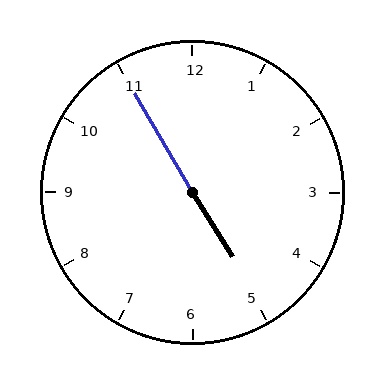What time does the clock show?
4:55.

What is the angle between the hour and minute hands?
Approximately 178 degrees.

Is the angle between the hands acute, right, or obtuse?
It is obtuse.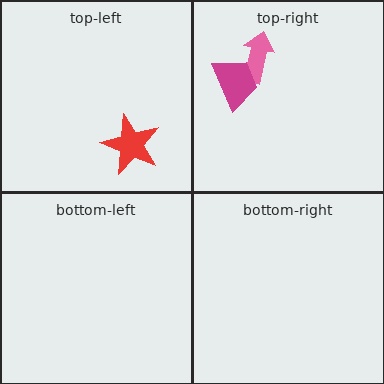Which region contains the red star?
The top-left region.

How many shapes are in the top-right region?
2.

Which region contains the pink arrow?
The top-right region.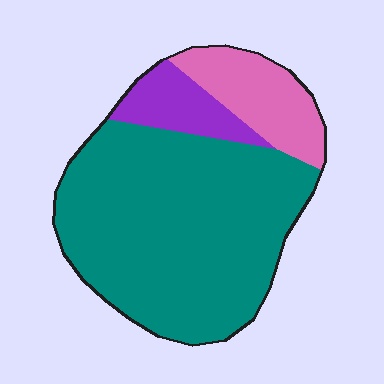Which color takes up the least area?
Purple, at roughly 10%.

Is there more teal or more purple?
Teal.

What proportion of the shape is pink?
Pink takes up about one sixth (1/6) of the shape.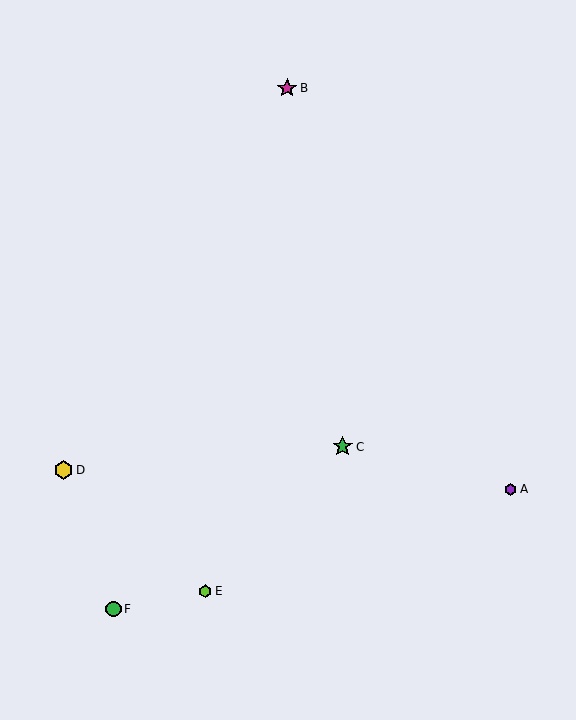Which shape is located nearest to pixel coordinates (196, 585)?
The lime hexagon (labeled E) at (205, 591) is nearest to that location.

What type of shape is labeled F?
Shape F is a green circle.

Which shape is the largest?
The green star (labeled C) is the largest.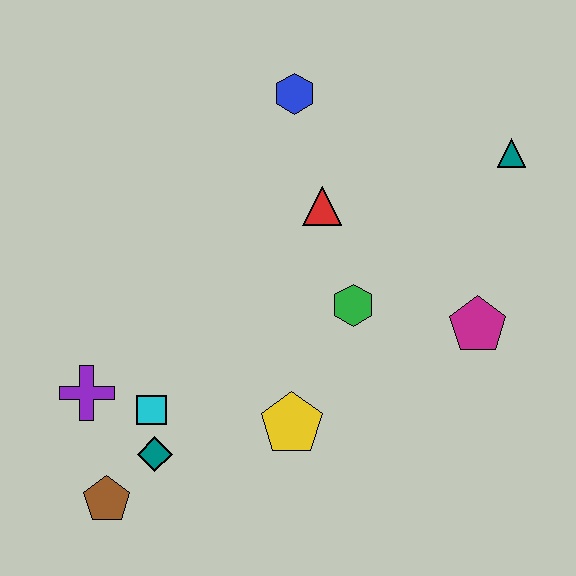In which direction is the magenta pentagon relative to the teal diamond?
The magenta pentagon is to the right of the teal diamond.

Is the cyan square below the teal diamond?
No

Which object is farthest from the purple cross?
The teal triangle is farthest from the purple cross.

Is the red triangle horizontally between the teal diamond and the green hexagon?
Yes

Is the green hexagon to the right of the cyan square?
Yes